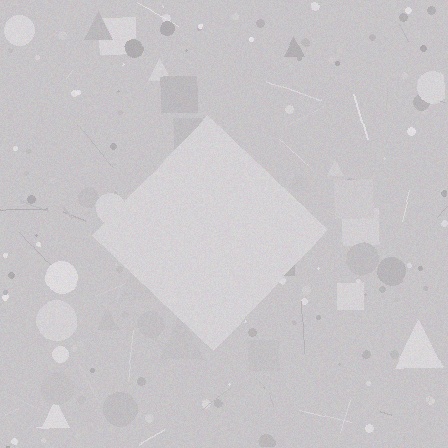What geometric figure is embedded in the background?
A diamond is embedded in the background.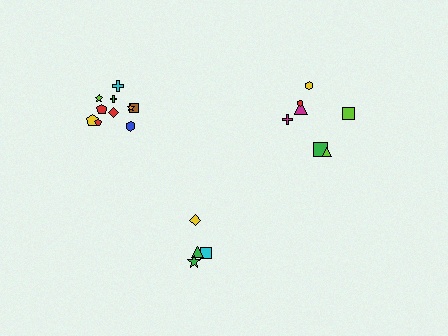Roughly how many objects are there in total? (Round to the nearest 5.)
Roughly 20 objects in total.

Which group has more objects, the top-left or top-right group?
The top-left group.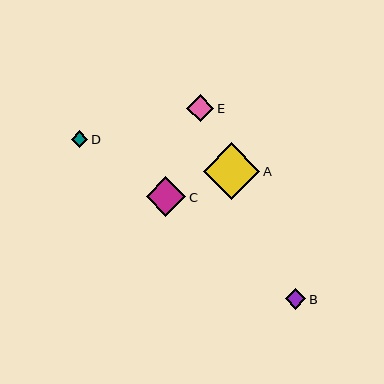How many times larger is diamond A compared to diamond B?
Diamond A is approximately 2.8 times the size of diamond B.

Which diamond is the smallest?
Diamond D is the smallest with a size of approximately 16 pixels.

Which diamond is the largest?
Diamond A is the largest with a size of approximately 57 pixels.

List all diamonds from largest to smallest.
From largest to smallest: A, C, E, B, D.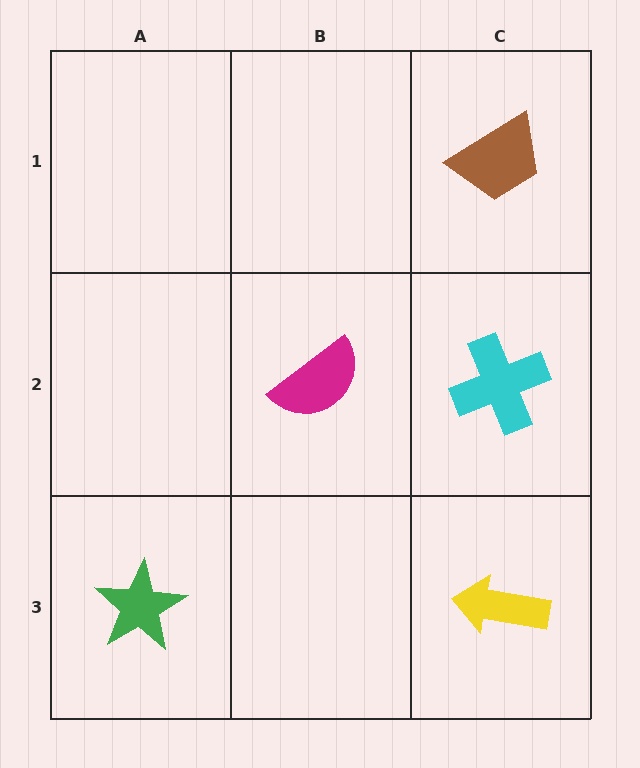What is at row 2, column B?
A magenta semicircle.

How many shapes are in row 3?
2 shapes.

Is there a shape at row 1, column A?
No, that cell is empty.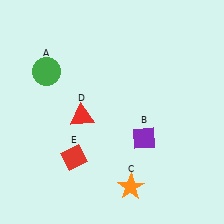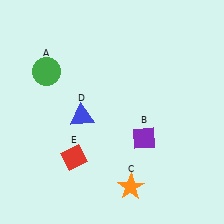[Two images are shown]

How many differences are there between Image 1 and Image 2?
There is 1 difference between the two images.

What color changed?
The triangle (D) changed from red in Image 1 to blue in Image 2.